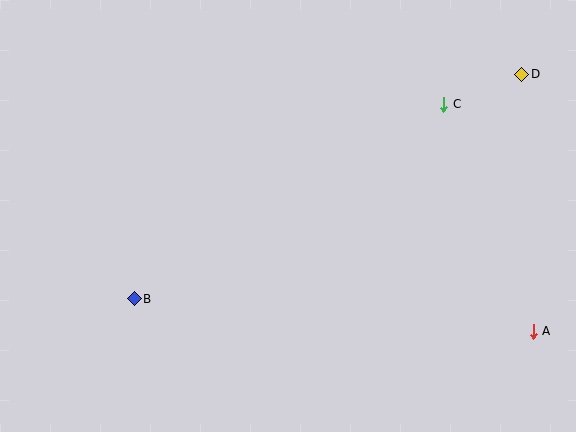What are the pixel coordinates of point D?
Point D is at (522, 74).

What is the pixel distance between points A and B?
The distance between A and B is 400 pixels.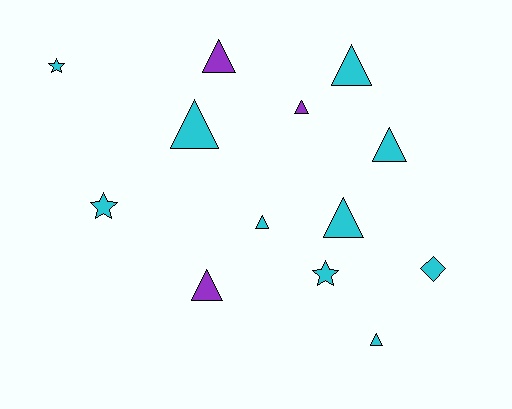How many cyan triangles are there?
There are 6 cyan triangles.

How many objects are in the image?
There are 13 objects.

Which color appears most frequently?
Cyan, with 10 objects.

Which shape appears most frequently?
Triangle, with 9 objects.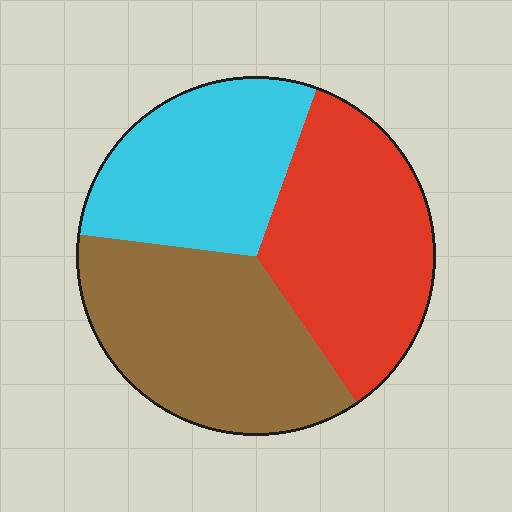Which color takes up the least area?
Cyan, at roughly 30%.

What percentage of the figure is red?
Red takes up between a quarter and a half of the figure.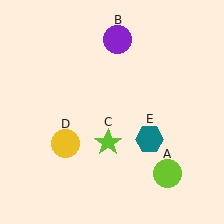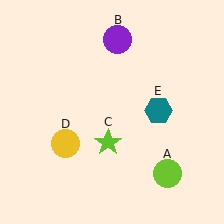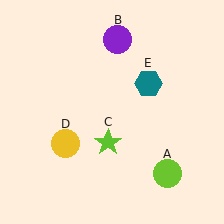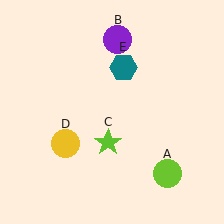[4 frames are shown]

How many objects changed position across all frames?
1 object changed position: teal hexagon (object E).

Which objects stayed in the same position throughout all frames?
Lime circle (object A) and purple circle (object B) and lime star (object C) and yellow circle (object D) remained stationary.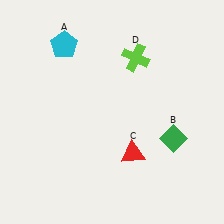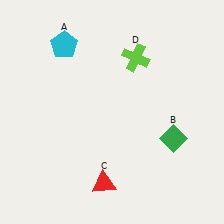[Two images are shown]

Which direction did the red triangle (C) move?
The red triangle (C) moved down.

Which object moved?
The red triangle (C) moved down.